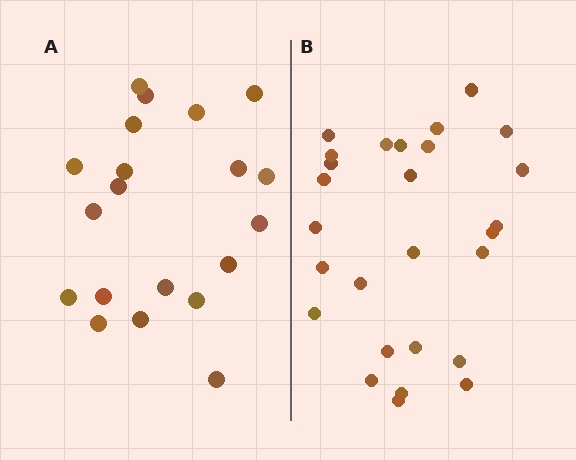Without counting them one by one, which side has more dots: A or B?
Region B (the right region) has more dots.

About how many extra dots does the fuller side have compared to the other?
Region B has roughly 8 or so more dots than region A.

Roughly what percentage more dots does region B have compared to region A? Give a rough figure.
About 35% more.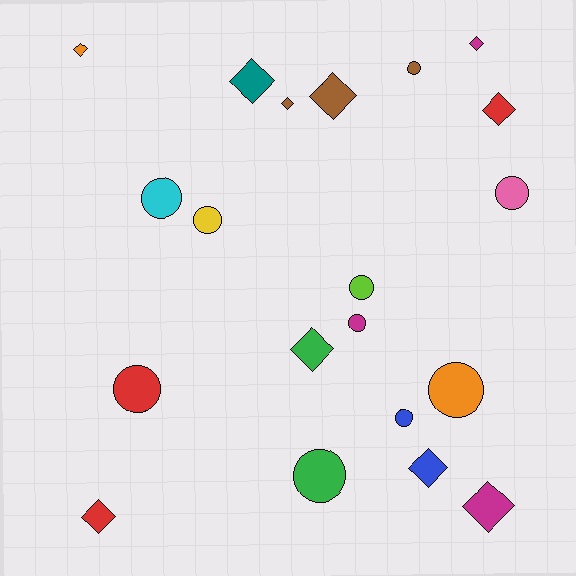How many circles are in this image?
There are 10 circles.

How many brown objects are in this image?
There are 3 brown objects.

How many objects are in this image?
There are 20 objects.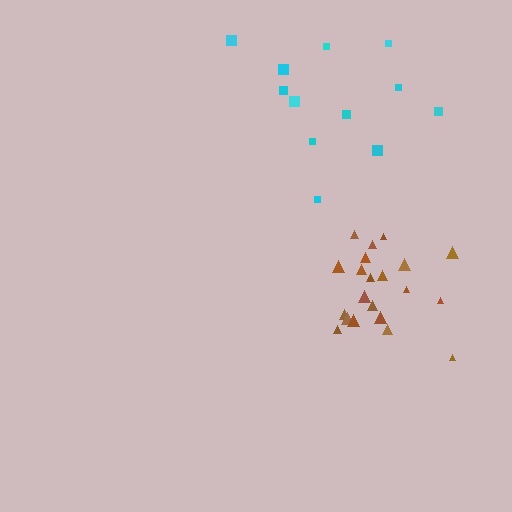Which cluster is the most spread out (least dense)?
Cyan.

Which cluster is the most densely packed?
Brown.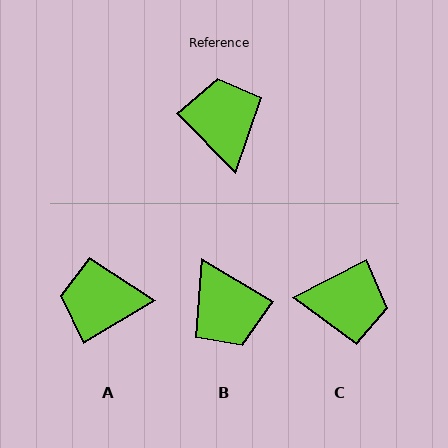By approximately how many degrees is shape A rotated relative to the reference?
Approximately 76 degrees counter-clockwise.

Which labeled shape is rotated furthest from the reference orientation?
B, about 166 degrees away.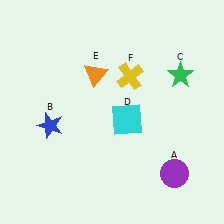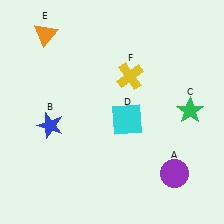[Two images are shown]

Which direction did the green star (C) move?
The green star (C) moved down.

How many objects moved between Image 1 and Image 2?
2 objects moved between the two images.